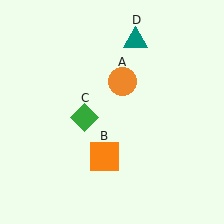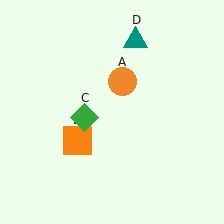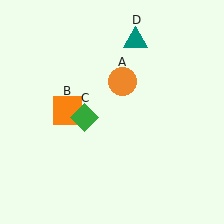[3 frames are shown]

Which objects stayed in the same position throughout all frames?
Orange circle (object A) and green diamond (object C) and teal triangle (object D) remained stationary.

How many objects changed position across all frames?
1 object changed position: orange square (object B).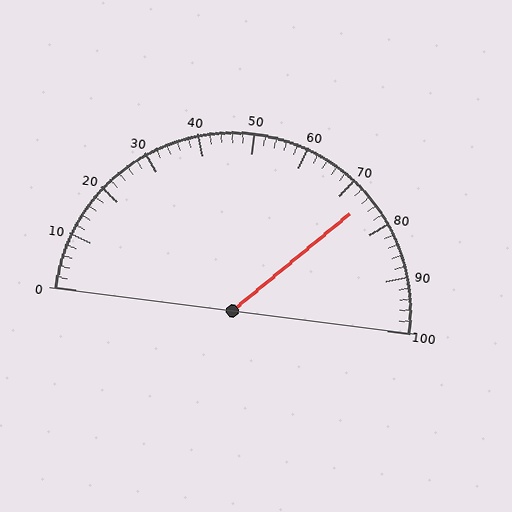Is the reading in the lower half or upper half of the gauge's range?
The reading is in the upper half of the range (0 to 100).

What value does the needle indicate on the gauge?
The needle indicates approximately 74.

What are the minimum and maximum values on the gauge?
The gauge ranges from 0 to 100.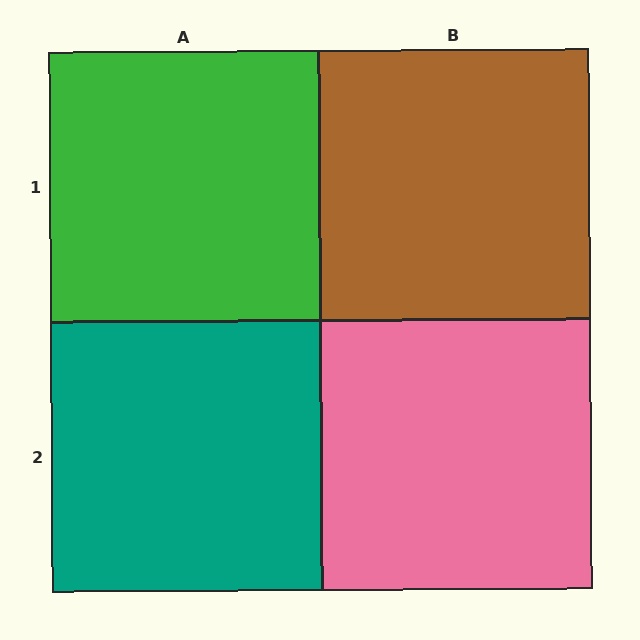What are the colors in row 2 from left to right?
Teal, pink.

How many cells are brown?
1 cell is brown.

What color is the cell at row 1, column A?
Green.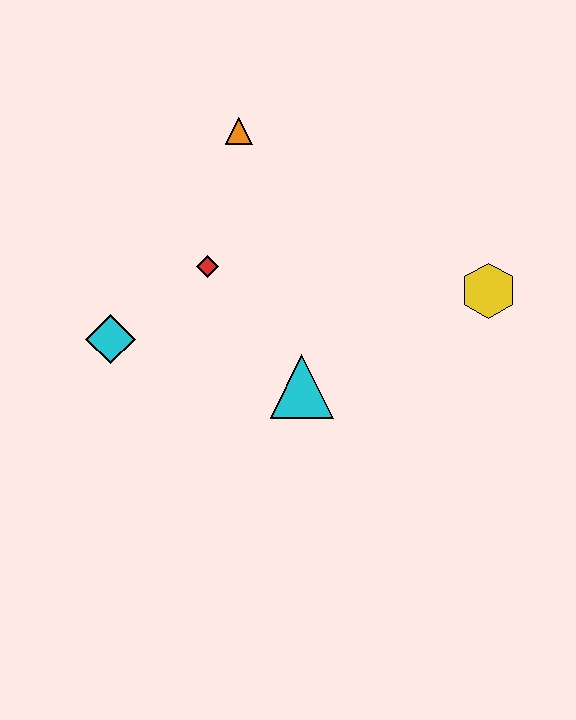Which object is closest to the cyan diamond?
The red diamond is closest to the cyan diamond.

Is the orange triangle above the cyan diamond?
Yes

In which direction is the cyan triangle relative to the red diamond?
The cyan triangle is below the red diamond.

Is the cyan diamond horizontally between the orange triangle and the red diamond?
No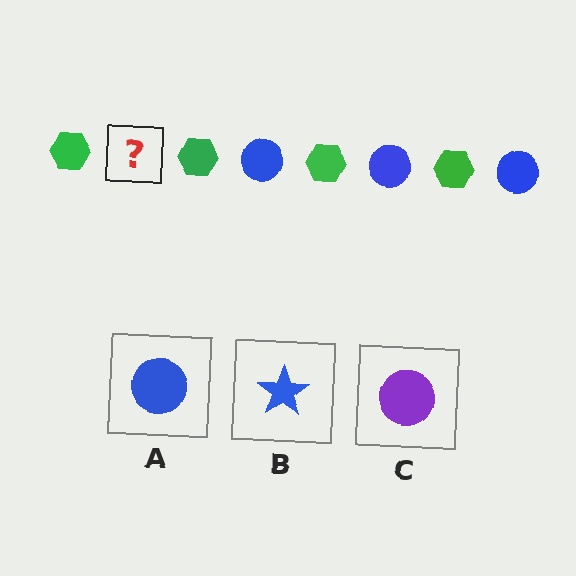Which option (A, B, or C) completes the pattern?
A.